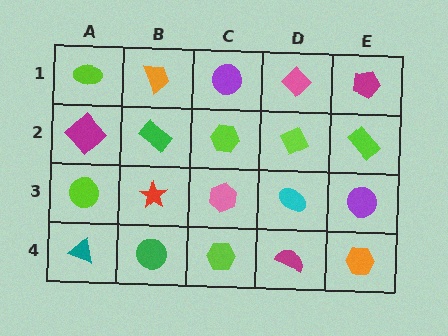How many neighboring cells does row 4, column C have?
3.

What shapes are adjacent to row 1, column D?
A lime diamond (row 2, column D), a purple circle (row 1, column C), a magenta pentagon (row 1, column E).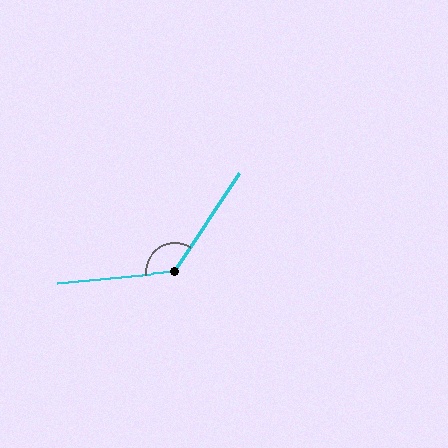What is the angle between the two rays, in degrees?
Approximately 129 degrees.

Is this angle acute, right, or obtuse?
It is obtuse.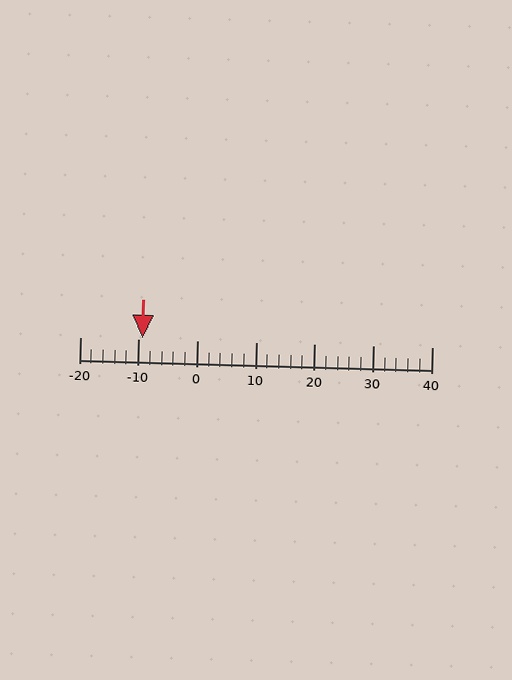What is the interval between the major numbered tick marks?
The major tick marks are spaced 10 units apart.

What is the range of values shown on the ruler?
The ruler shows values from -20 to 40.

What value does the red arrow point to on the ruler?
The red arrow points to approximately -9.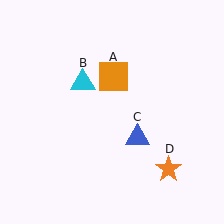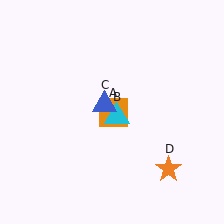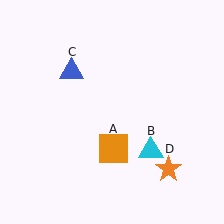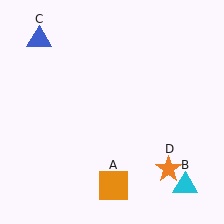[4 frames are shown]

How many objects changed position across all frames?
3 objects changed position: orange square (object A), cyan triangle (object B), blue triangle (object C).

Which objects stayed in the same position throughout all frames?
Orange star (object D) remained stationary.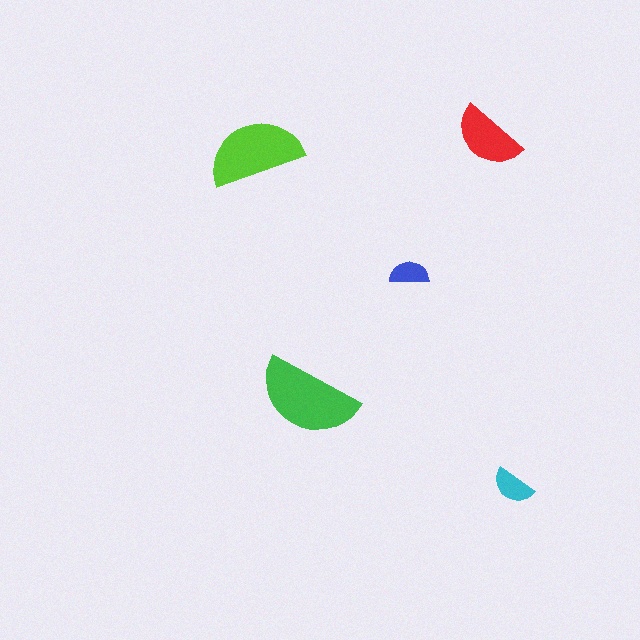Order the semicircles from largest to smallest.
the green one, the lime one, the red one, the cyan one, the blue one.